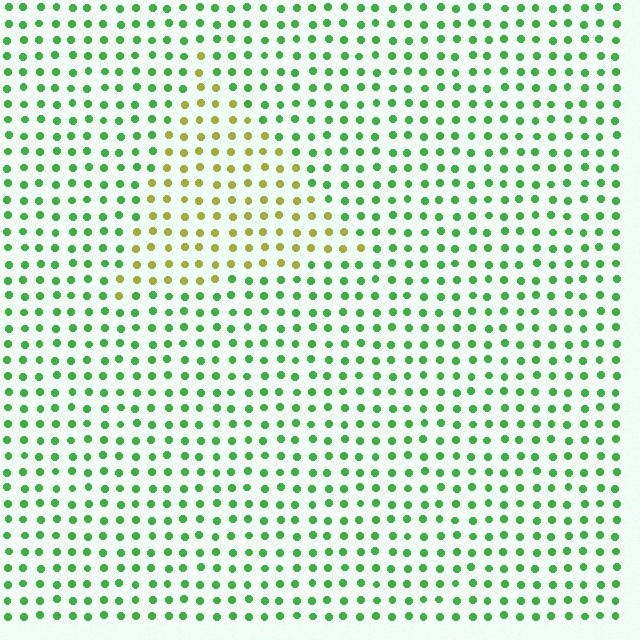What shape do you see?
I see a triangle.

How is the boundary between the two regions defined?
The boundary is defined purely by a slight shift in hue (about 56 degrees). Spacing, size, and orientation are identical on both sides.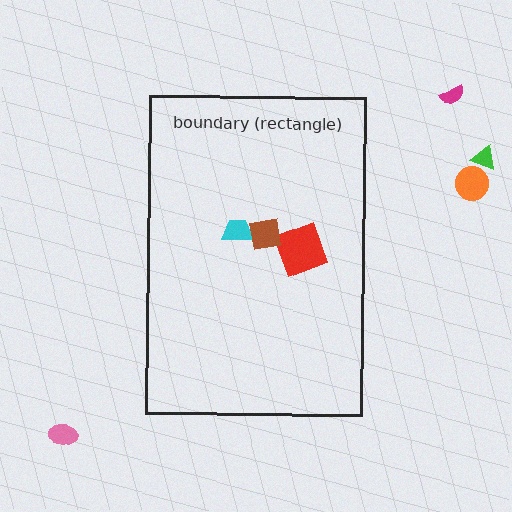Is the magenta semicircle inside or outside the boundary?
Outside.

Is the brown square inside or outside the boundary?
Inside.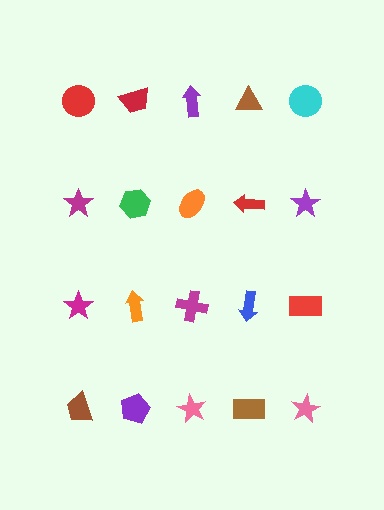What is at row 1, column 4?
A brown triangle.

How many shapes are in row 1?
5 shapes.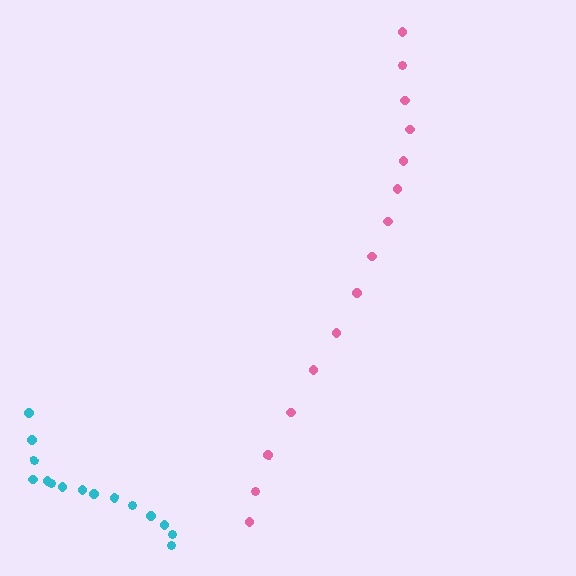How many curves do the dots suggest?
There are 2 distinct paths.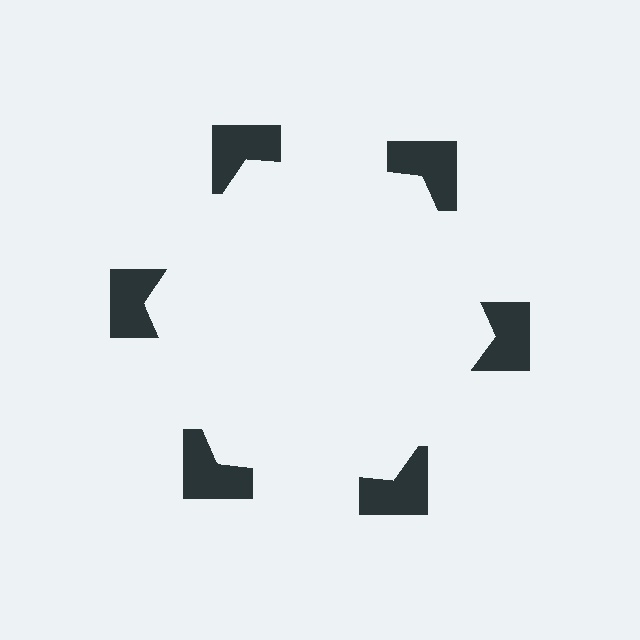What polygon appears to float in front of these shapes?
An illusory hexagon — its edges are inferred from the aligned wedge cuts in the notched squares, not physically drawn.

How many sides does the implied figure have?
6 sides.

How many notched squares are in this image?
There are 6 — one at each vertex of the illusory hexagon.